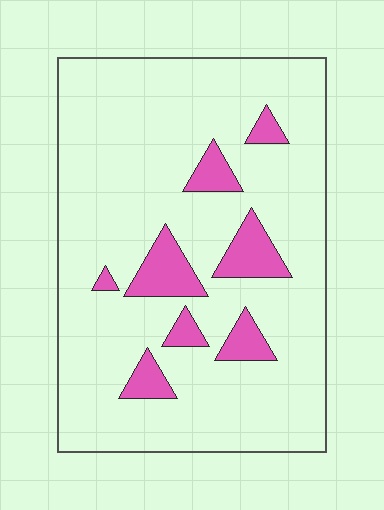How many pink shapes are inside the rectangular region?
8.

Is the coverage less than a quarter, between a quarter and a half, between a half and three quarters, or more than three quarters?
Less than a quarter.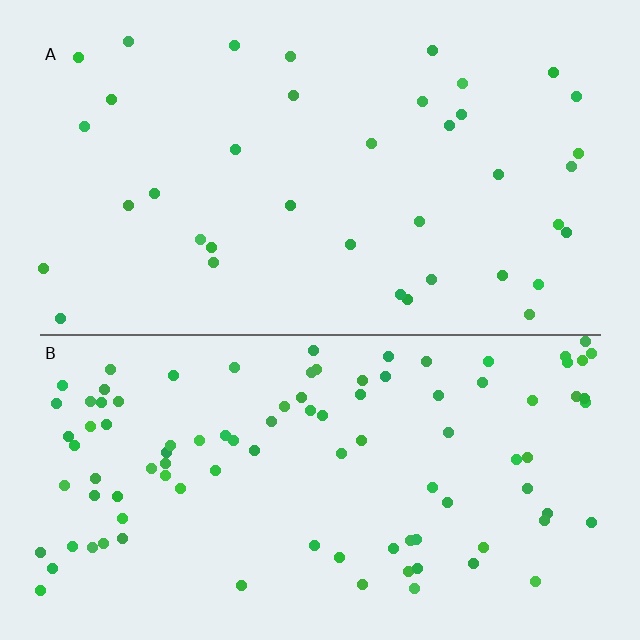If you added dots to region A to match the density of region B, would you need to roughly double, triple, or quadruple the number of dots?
Approximately triple.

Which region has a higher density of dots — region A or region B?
B (the bottom).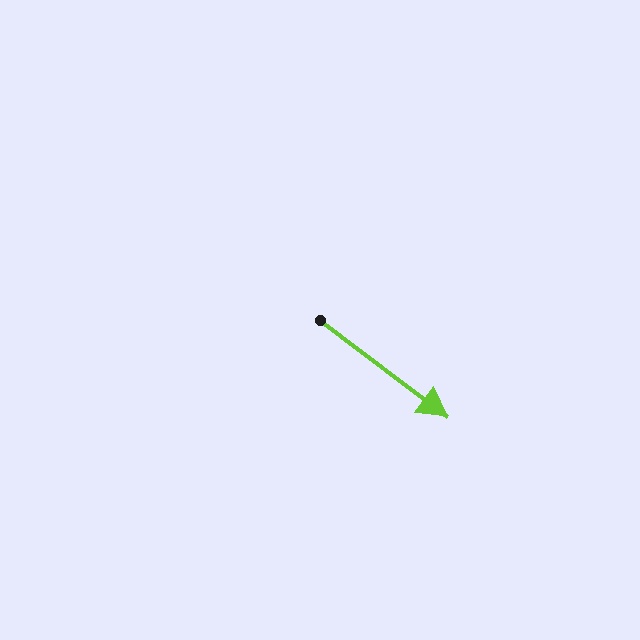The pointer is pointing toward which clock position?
Roughly 4 o'clock.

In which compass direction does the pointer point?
Southeast.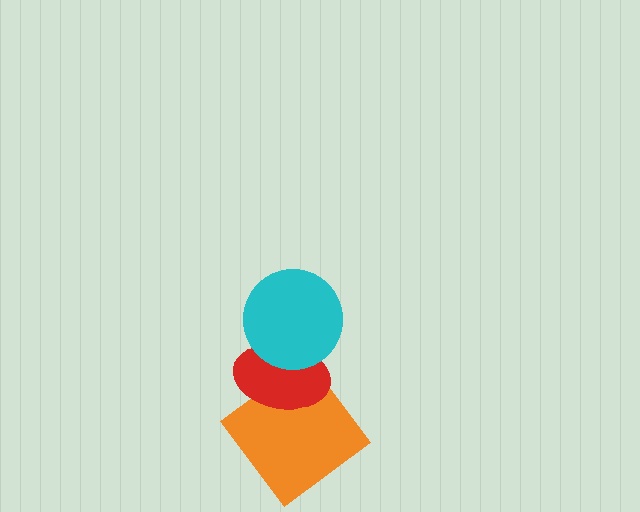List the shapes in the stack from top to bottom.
From top to bottom: the cyan circle, the red ellipse, the orange diamond.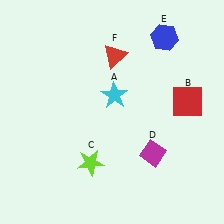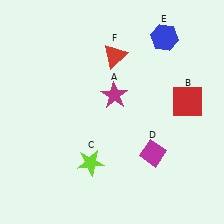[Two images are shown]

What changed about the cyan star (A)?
In Image 1, A is cyan. In Image 2, it changed to magenta.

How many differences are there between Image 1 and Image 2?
There is 1 difference between the two images.